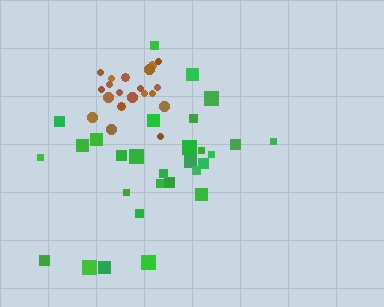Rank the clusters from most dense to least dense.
brown, green.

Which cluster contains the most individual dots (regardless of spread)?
Green (29).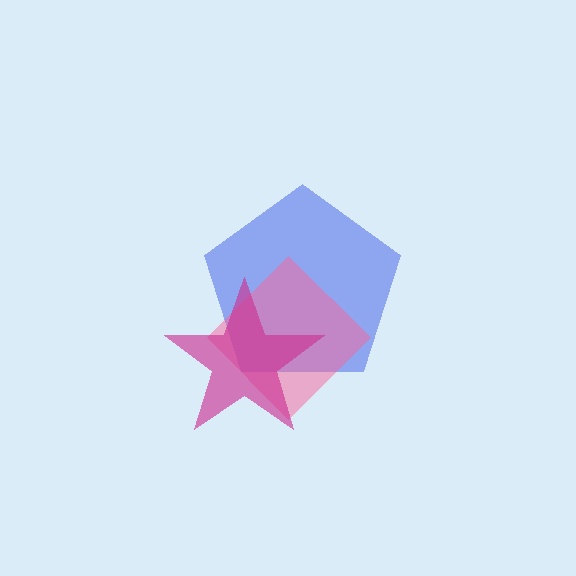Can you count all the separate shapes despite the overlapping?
Yes, there are 3 separate shapes.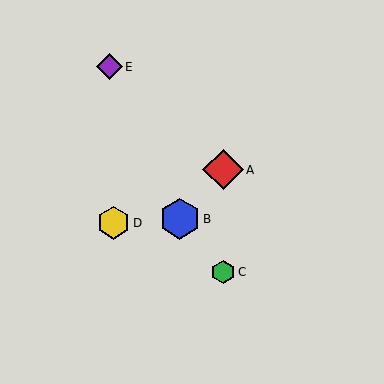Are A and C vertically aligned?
Yes, both are at x≈223.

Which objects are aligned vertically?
Objects A, C are aligned vertically.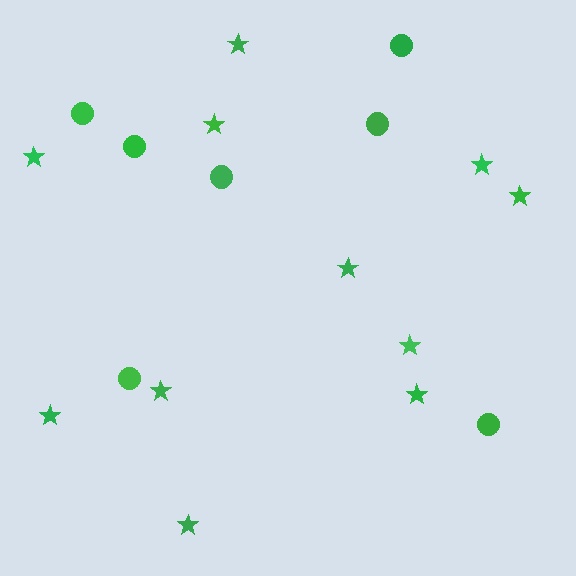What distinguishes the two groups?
There are 2 groups: one group of circles (7) and one group of stars (11).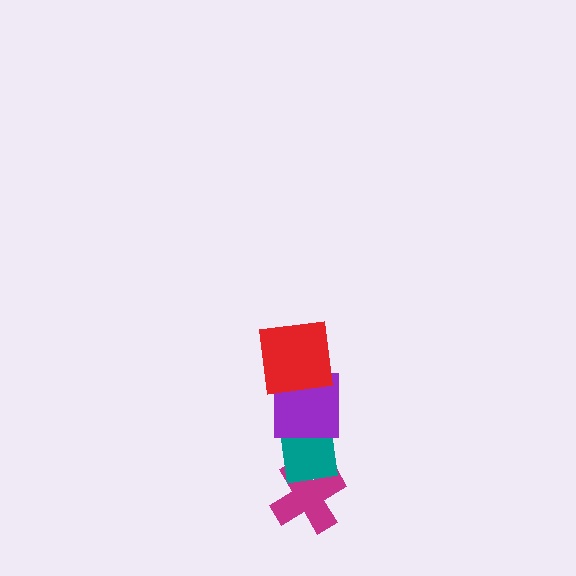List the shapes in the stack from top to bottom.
From top to bottom: the red square, the purple square, the teal square, the magenta cross.